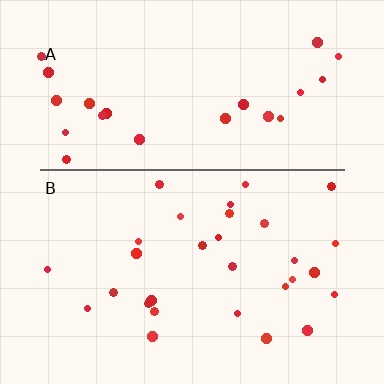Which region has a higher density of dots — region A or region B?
B (the bottom).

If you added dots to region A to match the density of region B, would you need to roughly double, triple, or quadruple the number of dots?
Approximately double.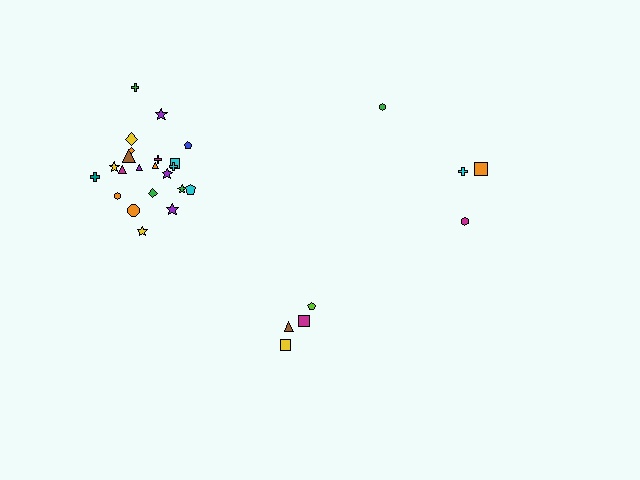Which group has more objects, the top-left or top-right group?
The top-left group.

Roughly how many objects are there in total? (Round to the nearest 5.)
Roughly 30 objects in total.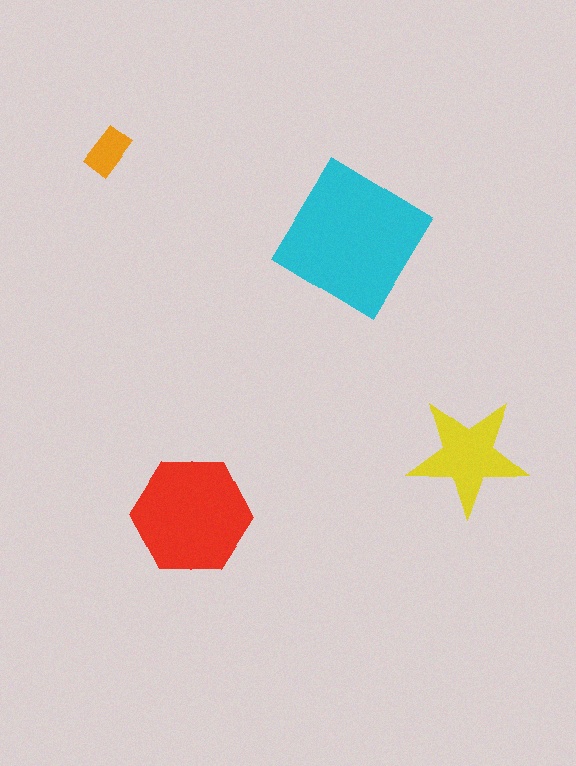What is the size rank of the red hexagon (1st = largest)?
2nd.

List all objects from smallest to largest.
The orange rectangle, the yellow star, the red hexagon, the cyan diamond.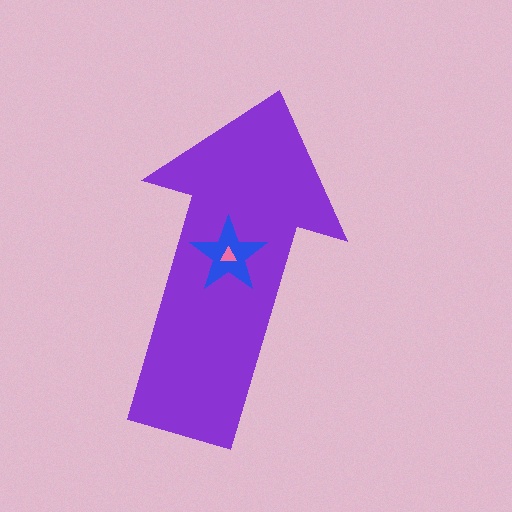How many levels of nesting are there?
3.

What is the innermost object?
The pink triangle.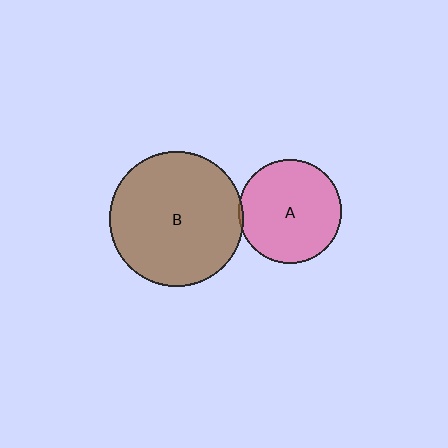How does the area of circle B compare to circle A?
Approximately 1.7 times.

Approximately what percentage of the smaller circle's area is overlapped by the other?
Approximately 5%.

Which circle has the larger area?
Circle B (brown).